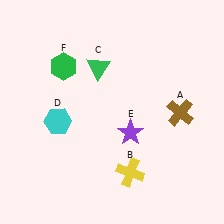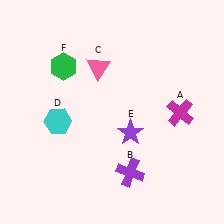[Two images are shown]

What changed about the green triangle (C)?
In Image 1, C is green. In Image 2, it changed to pink.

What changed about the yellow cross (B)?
In Image 1, B is yellow. In Image 2, it changed to purple.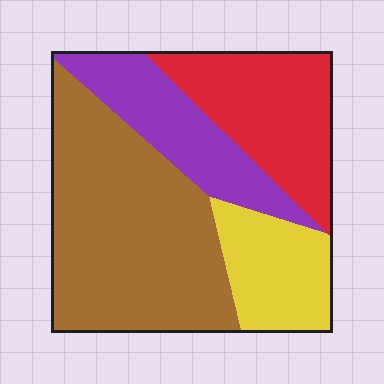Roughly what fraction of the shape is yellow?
Yellow takes up about one sixth (1/6) of the shape.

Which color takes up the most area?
Brown, at roughly 45%.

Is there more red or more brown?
Brown.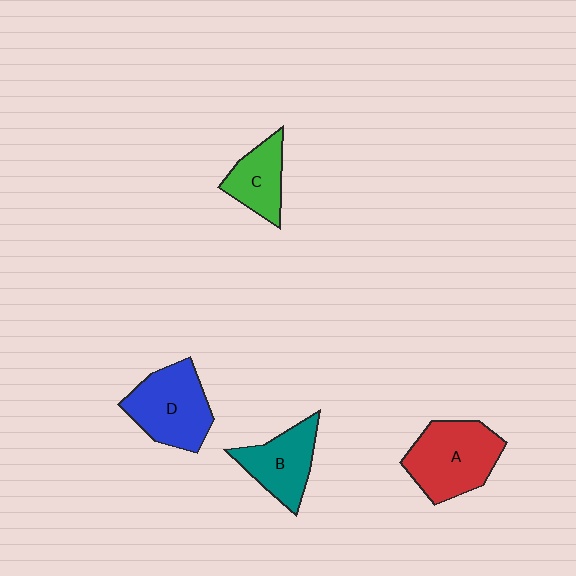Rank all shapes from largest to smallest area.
From largest to smallest: A (red), D (blue), B (teal), C (green).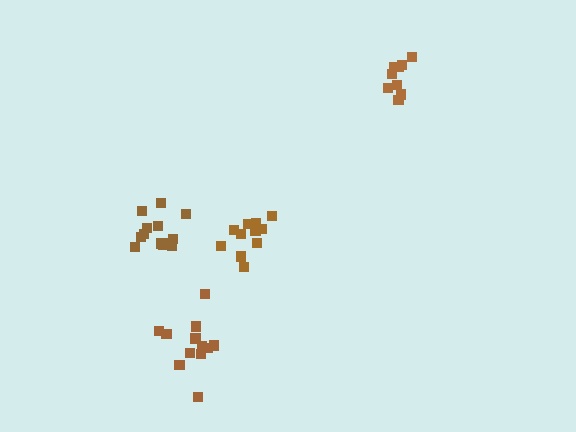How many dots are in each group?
Group 1: 13 dots, Group 2: 9 dots, Group 3: 11 dots, Group 4: 12 dots (45 total).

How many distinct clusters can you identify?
There are 4 distinct clusters.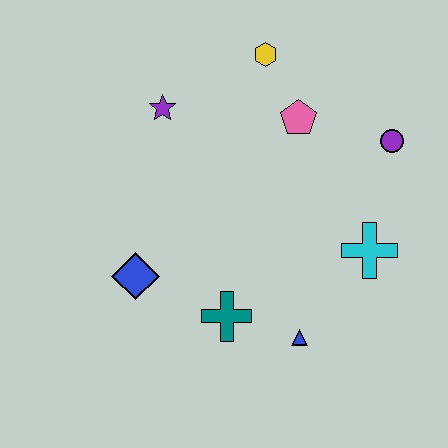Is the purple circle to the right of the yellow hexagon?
Yes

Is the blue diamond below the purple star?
Yes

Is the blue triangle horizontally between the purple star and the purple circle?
Yes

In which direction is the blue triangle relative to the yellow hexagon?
The blue triangle is below the yellow hexagon.